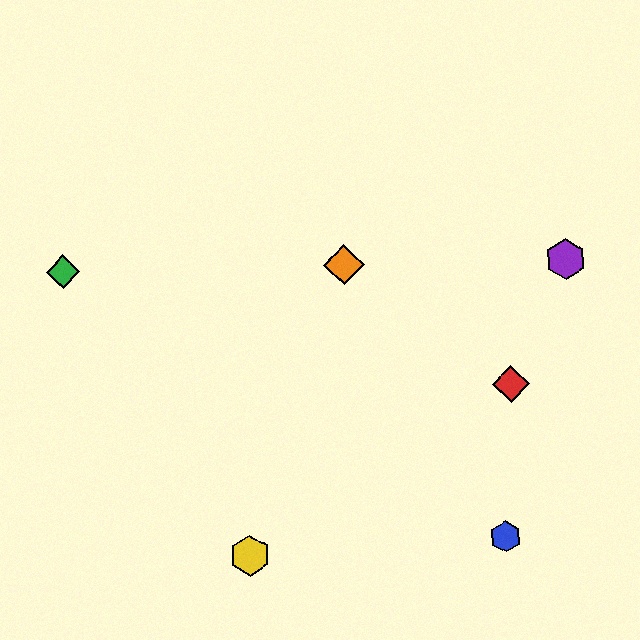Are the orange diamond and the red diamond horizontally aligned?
No, the orange diamond is at y≈265 and the red diamond is at y≈384.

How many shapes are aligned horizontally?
3 shapes (the green diamond, the purple hexagon, the orange diamond) are aligned horizontally.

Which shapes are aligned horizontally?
The green diamond, the purple hexagon, the orange diamond are aligned horizontally.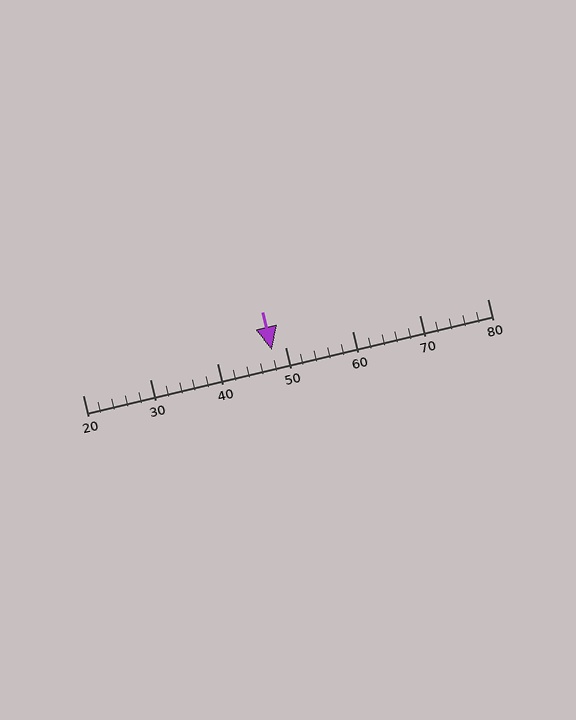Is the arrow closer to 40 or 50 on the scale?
The arrow is closer to 50.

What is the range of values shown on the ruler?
The ruler shows values from 20 to 80.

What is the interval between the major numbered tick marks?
The major tick marks are spaced 10 units apart.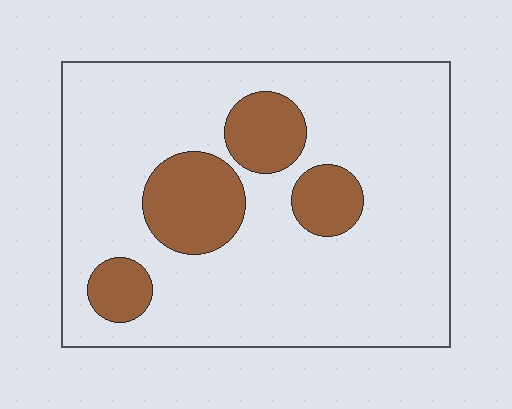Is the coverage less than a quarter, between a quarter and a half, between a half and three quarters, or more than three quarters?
Less than a quarter.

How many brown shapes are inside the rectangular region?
4.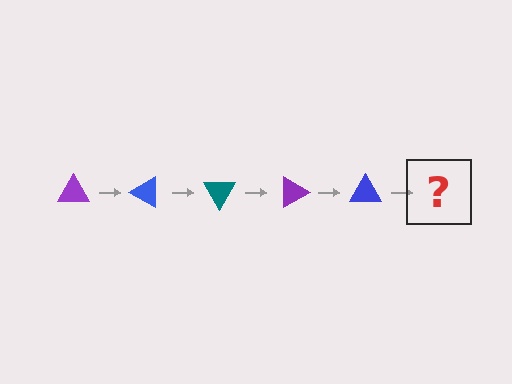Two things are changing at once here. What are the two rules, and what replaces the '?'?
The two rules are that it rotates 30 degrees each step and the color cycles through purple, blue, and teal. The '?' should be a teal triangle, rotated 150 degrees from the start.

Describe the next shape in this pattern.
It should be a teal triangle, rotated 150 degrees from the start.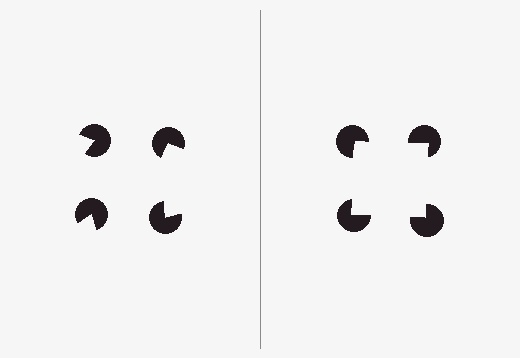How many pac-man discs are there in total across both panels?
8 — 4 on each side.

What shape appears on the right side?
An illusory square.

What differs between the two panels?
The pac-man discs are positioned identically on both sides; only the wedge orientations differ. On the right they align to a square; on the left they are misaligned.